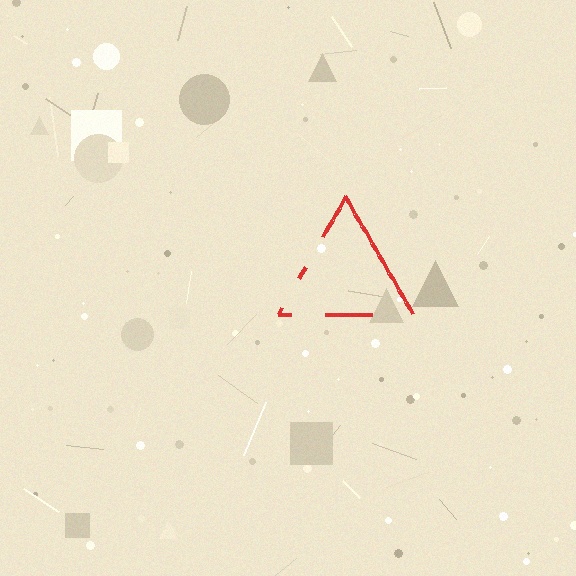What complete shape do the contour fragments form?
The contour fragments form a triangle.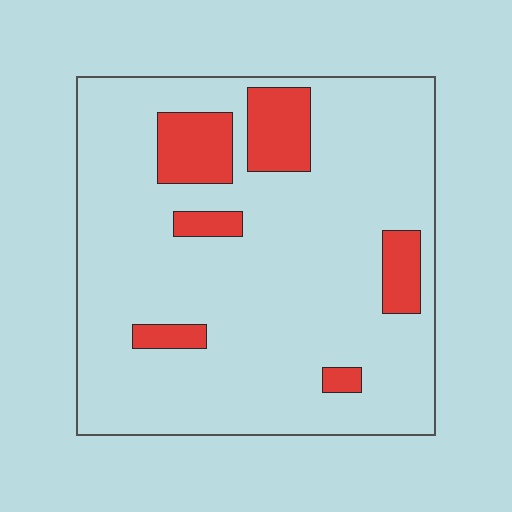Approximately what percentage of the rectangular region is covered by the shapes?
Approximately 15%.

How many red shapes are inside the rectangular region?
6.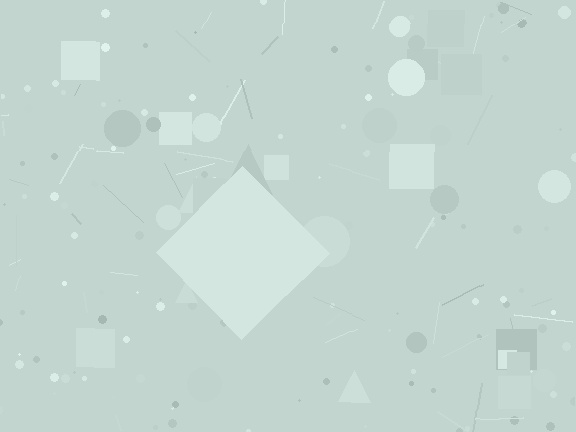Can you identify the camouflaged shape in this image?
The camouflaged shape is a diamond.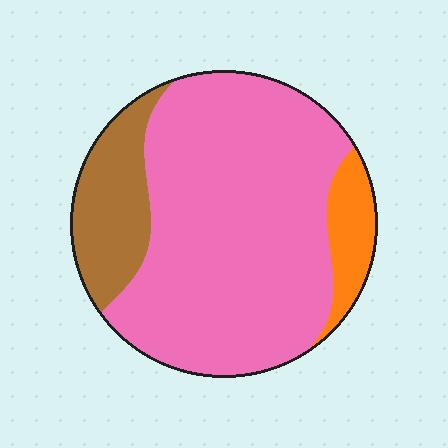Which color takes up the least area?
Orange, at roughly 10%.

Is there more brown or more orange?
Brown.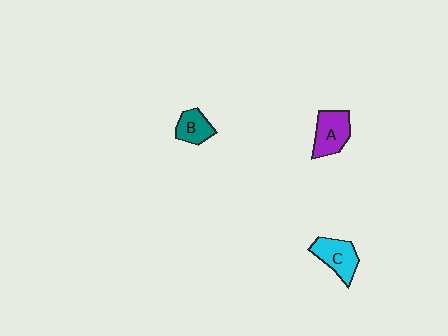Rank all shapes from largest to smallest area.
From largest to smallest: A (purple), C (cyan), B (teal).